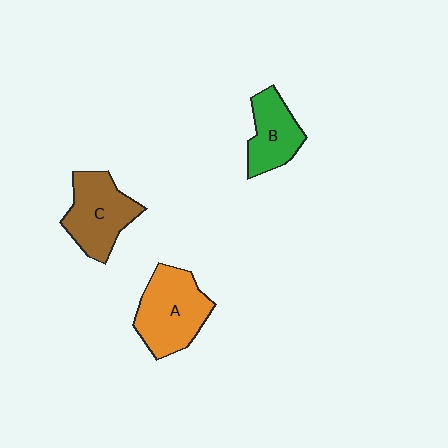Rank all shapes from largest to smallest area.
From largest to smallest: A (orange), C (brown), B (green).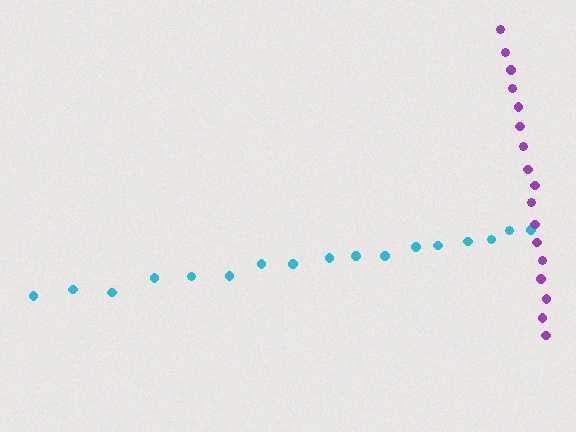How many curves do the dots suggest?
There are 2 distinct paths.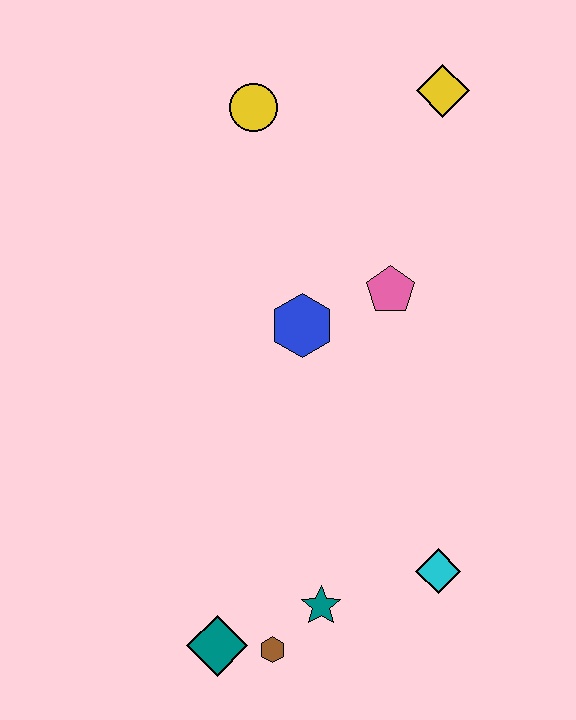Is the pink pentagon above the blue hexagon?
Yes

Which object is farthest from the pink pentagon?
The teal diamond is farthest from the pink pentagon.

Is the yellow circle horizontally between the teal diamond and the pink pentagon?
Yes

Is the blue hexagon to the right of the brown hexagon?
Yes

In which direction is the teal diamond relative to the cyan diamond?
The teal diamond is to the left of the cyan diamond.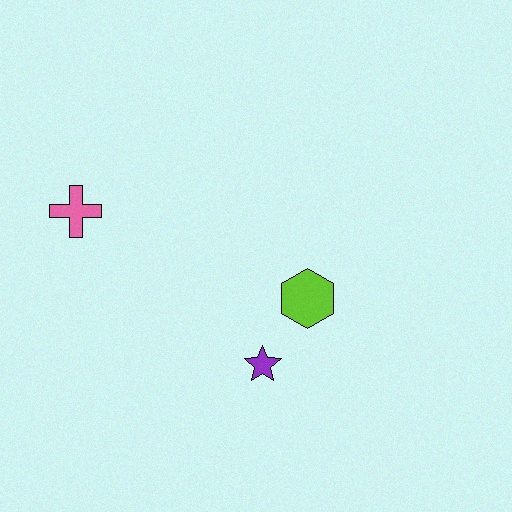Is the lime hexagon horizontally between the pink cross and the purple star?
No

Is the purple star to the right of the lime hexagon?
No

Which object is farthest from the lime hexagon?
The pink cross is farthest from the lime hexagon.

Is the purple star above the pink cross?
No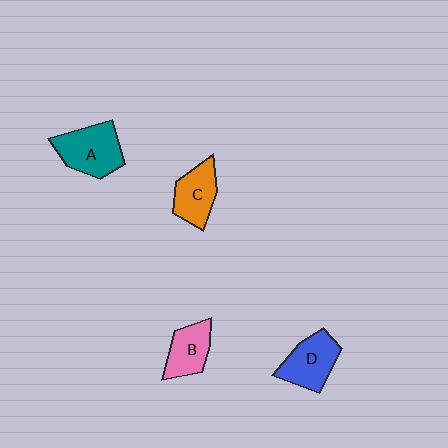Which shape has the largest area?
Shape A (teal).